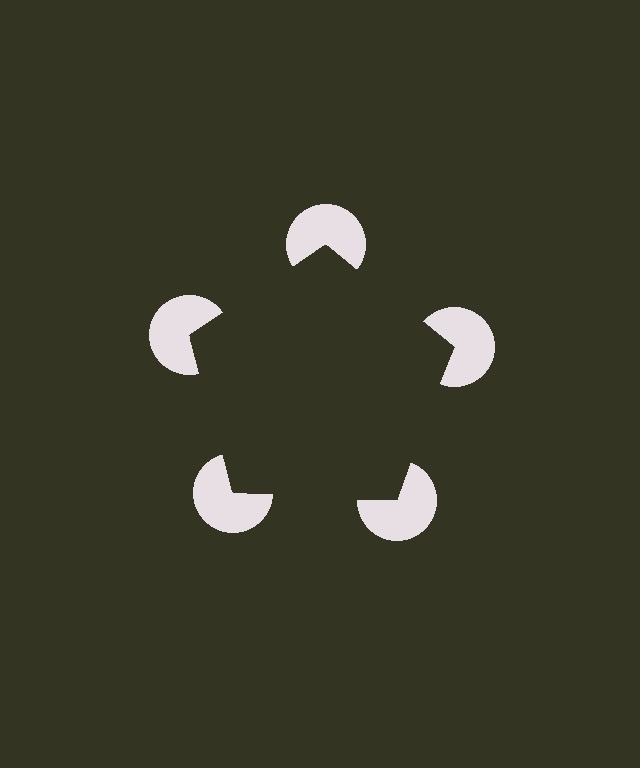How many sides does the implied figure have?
5 sides.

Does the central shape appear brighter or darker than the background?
It typically appears slightly darker than the background, even though no actual brightness change is drawn.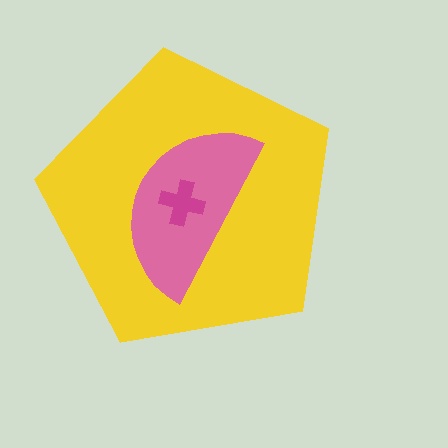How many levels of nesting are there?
3.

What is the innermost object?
The magenta cross.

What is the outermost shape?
The yellow pentagon.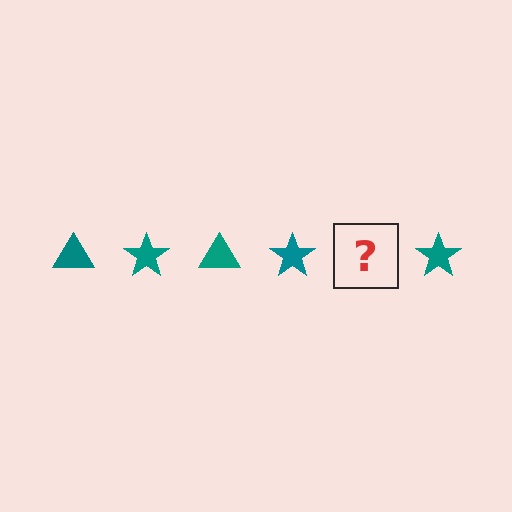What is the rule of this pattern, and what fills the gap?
The rule is that the pattern cycles through triangle, star shapes in teal. The gap should be filled with a teal triangle.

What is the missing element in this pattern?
The missing element is a teal triangle.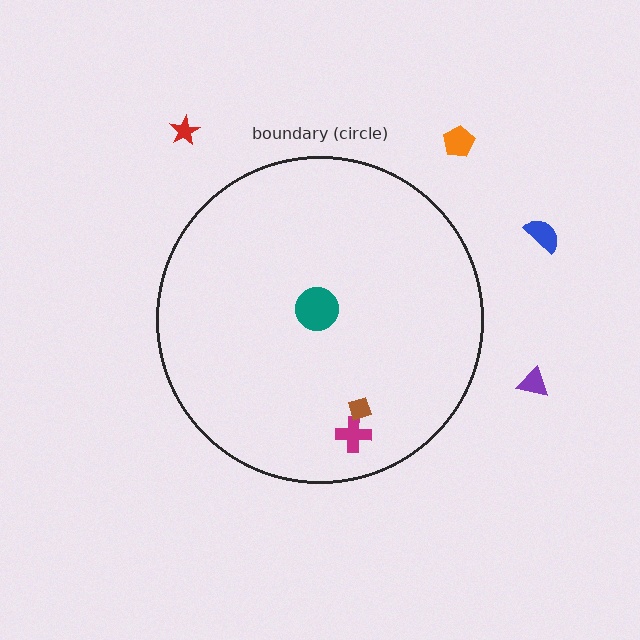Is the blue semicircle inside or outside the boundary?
Outside.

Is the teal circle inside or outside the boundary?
Inside.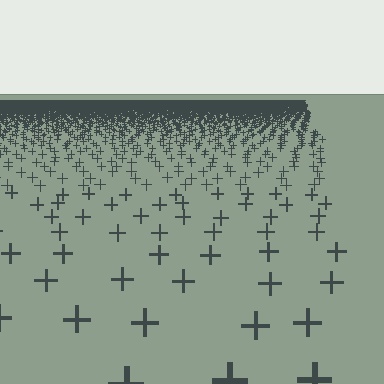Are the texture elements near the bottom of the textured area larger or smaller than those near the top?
Larger. Near the bottom, elements are closer to the viewer and appear at a bigger on-screen size.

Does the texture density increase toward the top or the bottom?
Density increases toward the top.